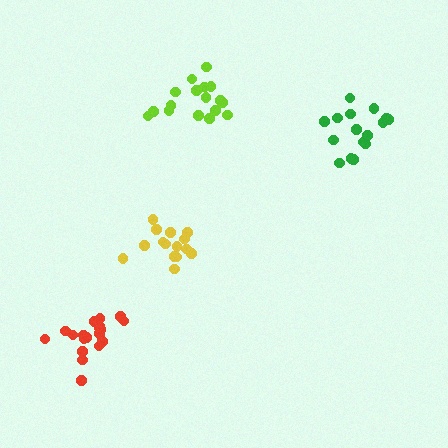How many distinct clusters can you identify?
There are 4 distinct clusters.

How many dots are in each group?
Group 1: 17 dots, Group 2: 15 dots, Group 3: 19 dots, Group 4: 16 dots (67 total).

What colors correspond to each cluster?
The clusters are colored: lime, yellow, red, green.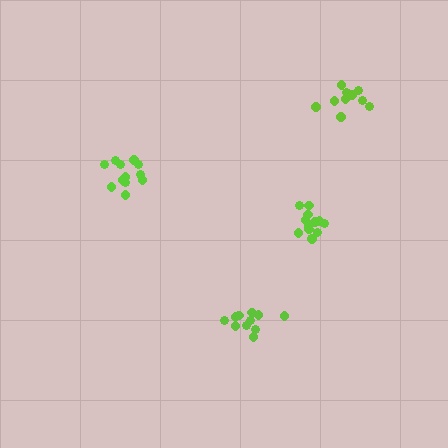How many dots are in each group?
Group 1: 11 dots, Group 2: 13 dots, Group 3: 13 dots, Group 4: 11 dots (48 total).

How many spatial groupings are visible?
There are 4 spatial groupings.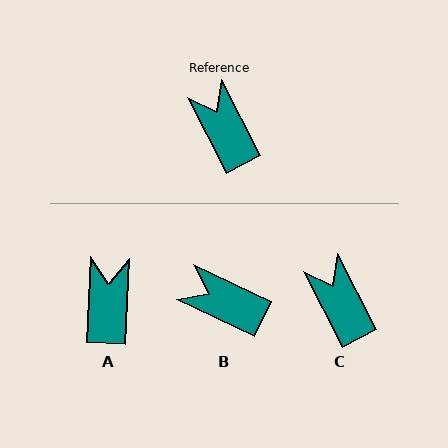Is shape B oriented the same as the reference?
No, it is off by about 38 degrees.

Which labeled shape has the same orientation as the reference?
C.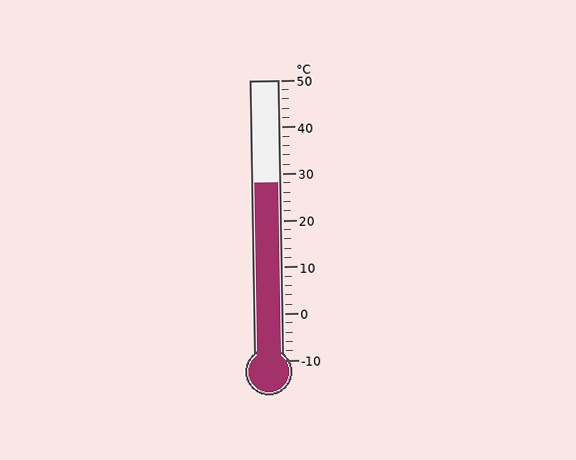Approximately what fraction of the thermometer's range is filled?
The thermometer is filled to approximately 65% of its range.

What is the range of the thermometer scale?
The thermometer scale ranges from -10°C to 50°C.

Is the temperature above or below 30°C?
The temperature is below 30°C.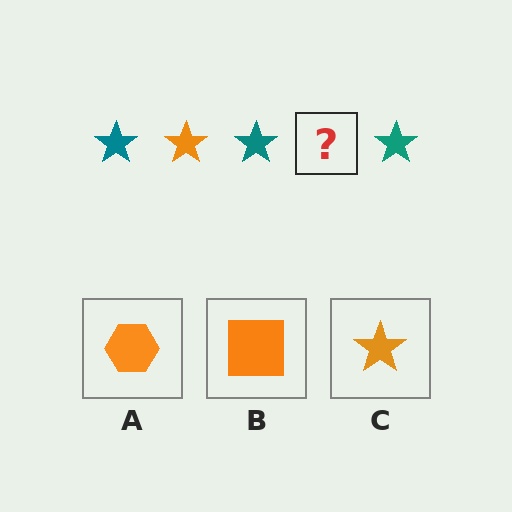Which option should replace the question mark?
Option C.